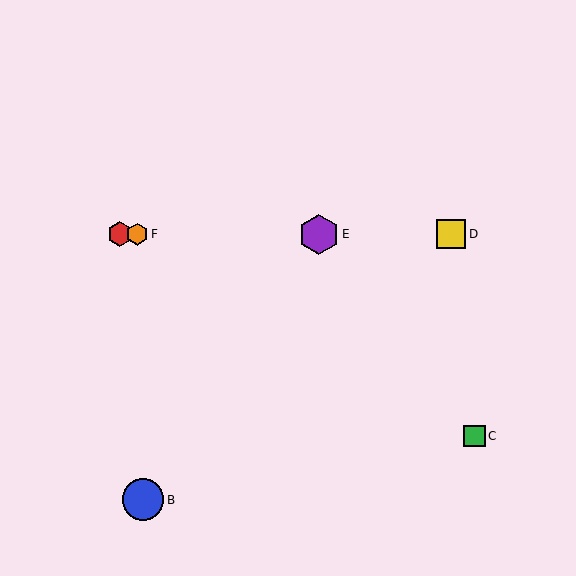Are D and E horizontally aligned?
Yes, both are at y≈234.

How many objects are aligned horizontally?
4 objects (A, D, E, F) are aligned horizontally.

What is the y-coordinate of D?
Object D is at y≈234.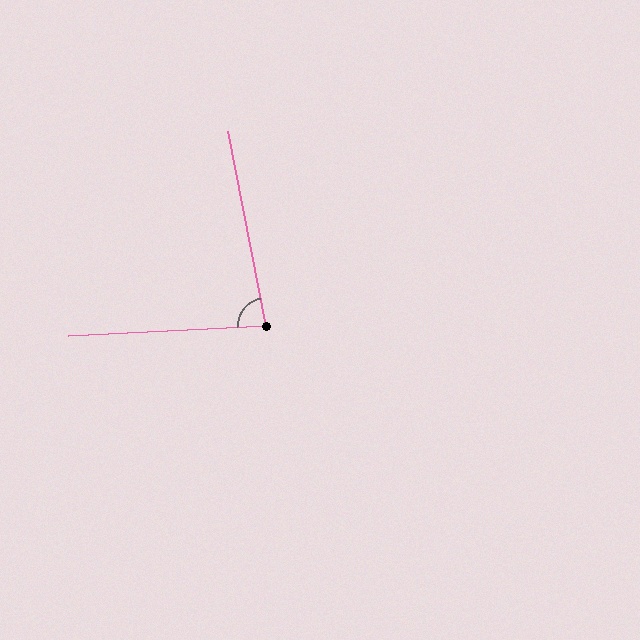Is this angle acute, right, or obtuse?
It is acute.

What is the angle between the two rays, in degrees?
Approximately 82 degrees.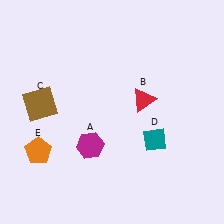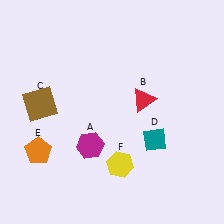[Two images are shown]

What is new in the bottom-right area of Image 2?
A yellow hexagon (F) was added in the bottom-right area of Image 2.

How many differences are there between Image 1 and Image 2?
There is 1 difference between the two images.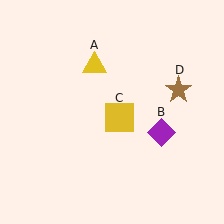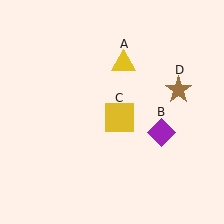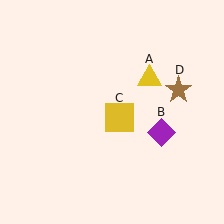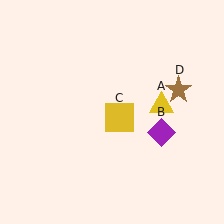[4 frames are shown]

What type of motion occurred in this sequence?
The yellow triangle (object A) rotated clockwise around the center of the scene.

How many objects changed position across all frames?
1 object changed position: yellow triangle (object A).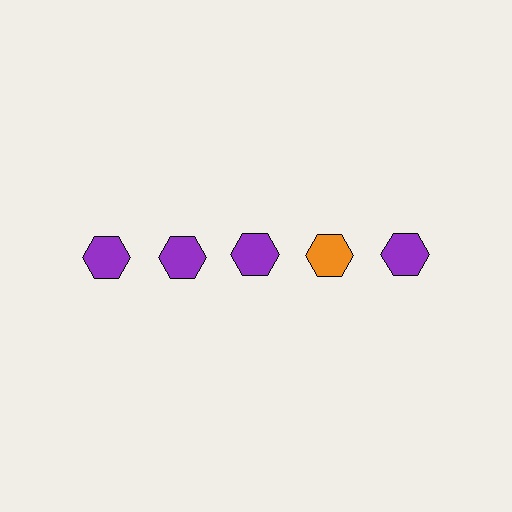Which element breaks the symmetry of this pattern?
The orange hexagon in the top row, second from right column breaks the symmetry. All other shapes are purple hexagons.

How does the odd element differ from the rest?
It has a different color: orange instead of purple.